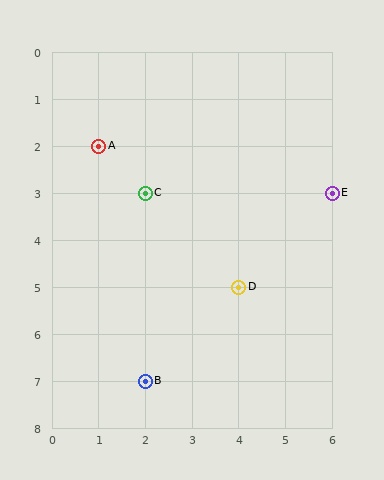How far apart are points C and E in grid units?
Points C and E are 4 columns apart.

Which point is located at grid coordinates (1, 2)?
Point A is at (1, 2).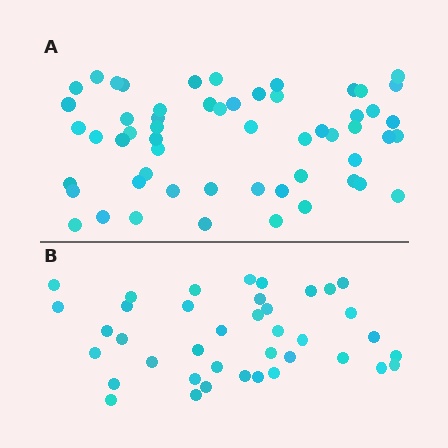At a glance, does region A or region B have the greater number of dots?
Region A (the top region) has more dots.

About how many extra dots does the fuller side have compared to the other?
Region A has approximately 15 more dots than region B.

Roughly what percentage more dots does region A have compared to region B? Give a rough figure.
About 45% more.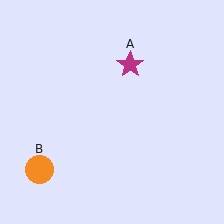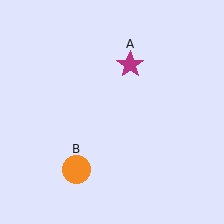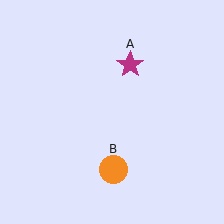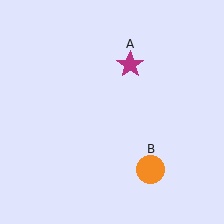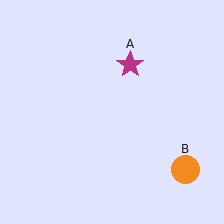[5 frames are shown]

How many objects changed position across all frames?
1 object changed position: orange circle (object B).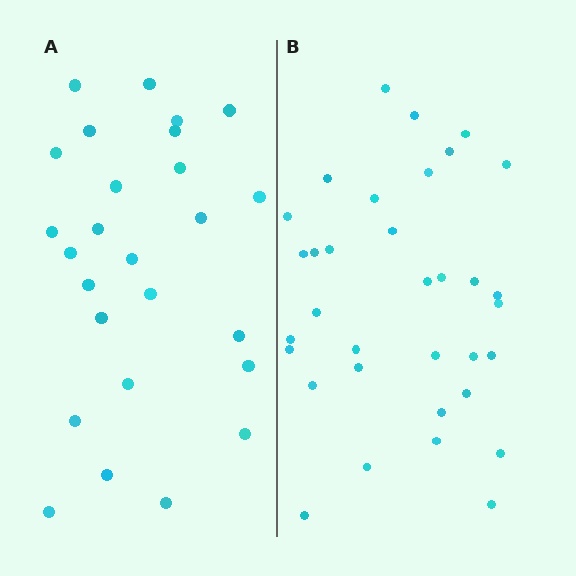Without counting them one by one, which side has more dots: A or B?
Region B (the right region) has more dots.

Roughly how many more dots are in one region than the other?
Region B has roughly 8 or so more dots than region A.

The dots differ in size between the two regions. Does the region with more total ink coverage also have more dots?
No. Region A has more total ink coverage because its dots are larger, but region B actually contains more individual dots. Total area can be misleading — the number of items is what matters here.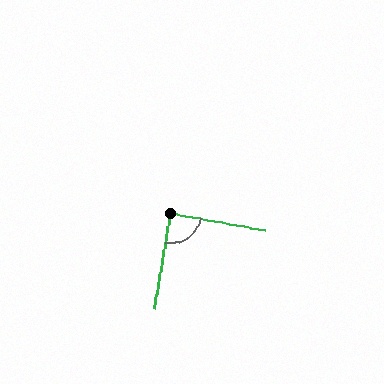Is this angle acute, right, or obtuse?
It is approximately a right angle.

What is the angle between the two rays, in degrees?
Approximately 90 degrees.